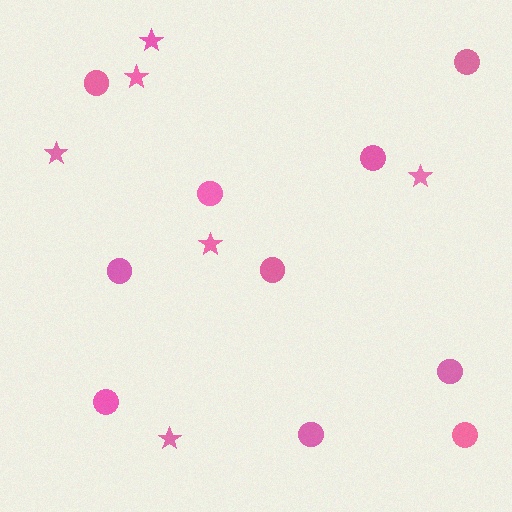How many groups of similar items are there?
There are 2 groups: one group of circles (10) and one group of stars (6).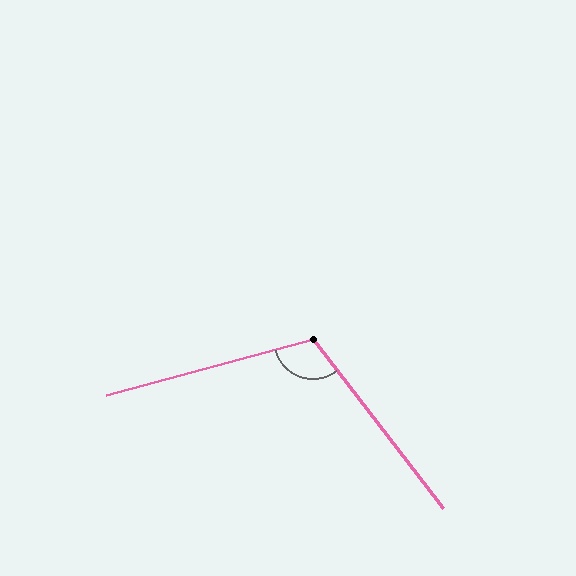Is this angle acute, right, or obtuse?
It is obtuse.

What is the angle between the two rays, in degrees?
Approximately 112 degrees.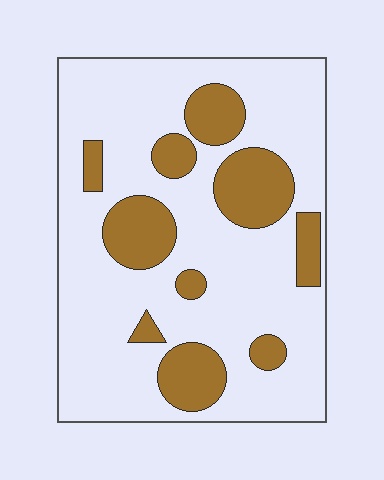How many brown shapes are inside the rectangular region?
10.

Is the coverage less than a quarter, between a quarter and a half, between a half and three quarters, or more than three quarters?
Less than a quarter.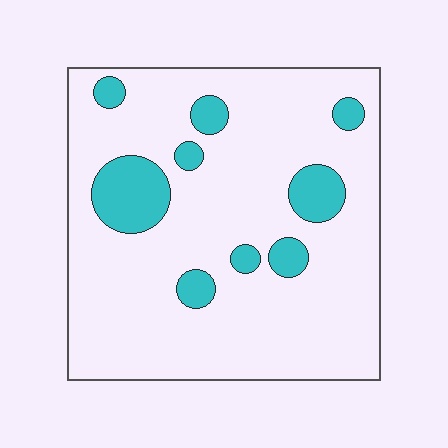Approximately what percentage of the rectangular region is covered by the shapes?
Approximately 15%.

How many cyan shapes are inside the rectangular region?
9.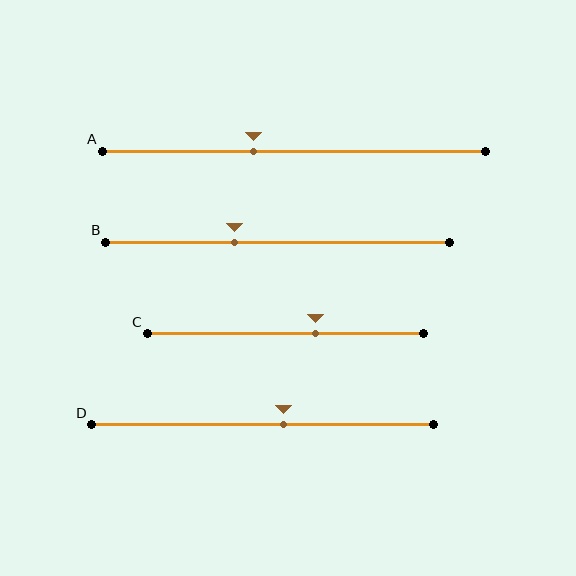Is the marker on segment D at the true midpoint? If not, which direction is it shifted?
No, the marker on segment D is shifted to the right by about 6% of the segment length.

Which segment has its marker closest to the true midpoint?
Segment D has its marker closest to the true midpoint.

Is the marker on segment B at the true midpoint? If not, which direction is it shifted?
No, the marker on segment B is shifted to the left by about 13% of the segment length.